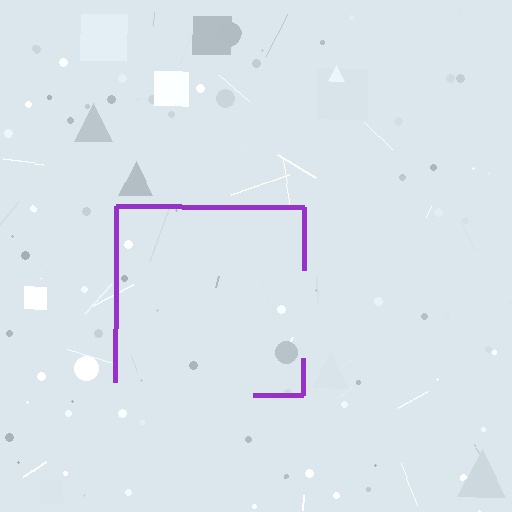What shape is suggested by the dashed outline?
The dashed outline suggests a square.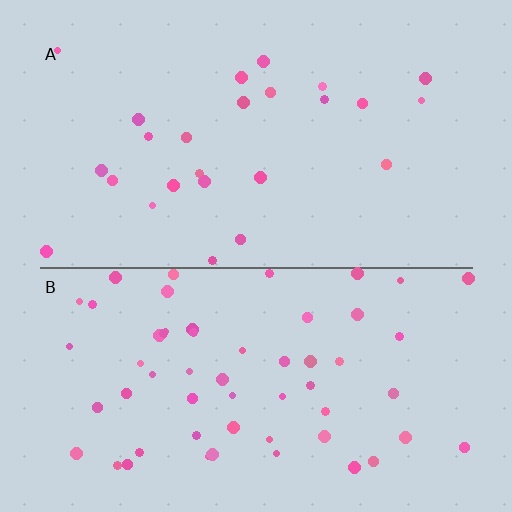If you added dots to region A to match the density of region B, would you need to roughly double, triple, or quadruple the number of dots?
Approximately double.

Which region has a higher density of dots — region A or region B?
B (the bottom).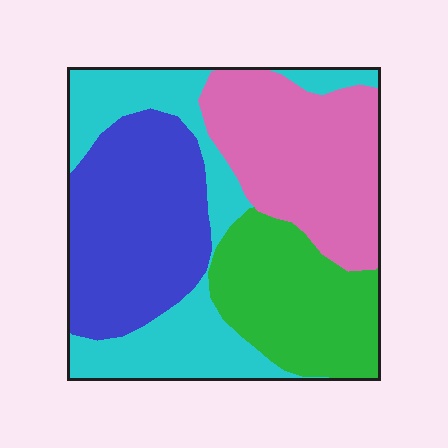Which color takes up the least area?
Green, at roughly 20%.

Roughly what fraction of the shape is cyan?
Cyan takes up about one quarter (1/4) of the shape.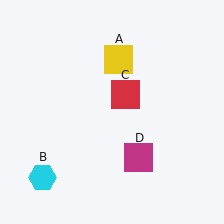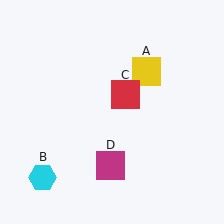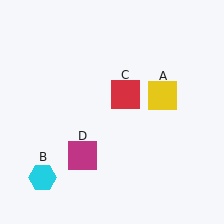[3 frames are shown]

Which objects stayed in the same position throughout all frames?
Cyan hexagon (object B) and red square (object C) remained stationary.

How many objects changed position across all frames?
2 objects changed position: yellow square (object A), magenta square (object D).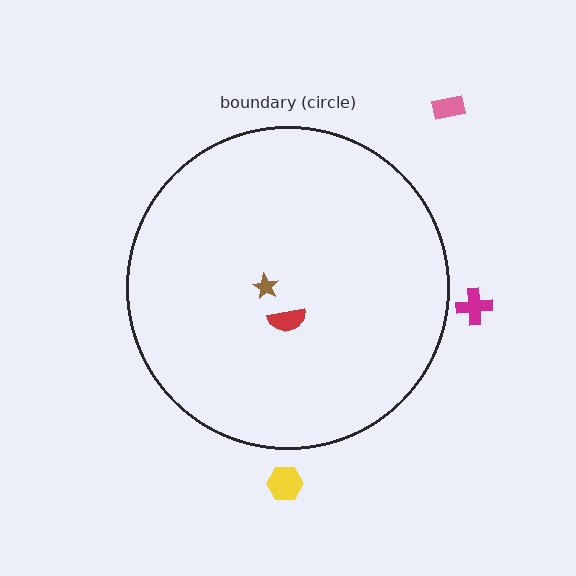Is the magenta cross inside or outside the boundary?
Outside.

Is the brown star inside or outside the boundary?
Inside.